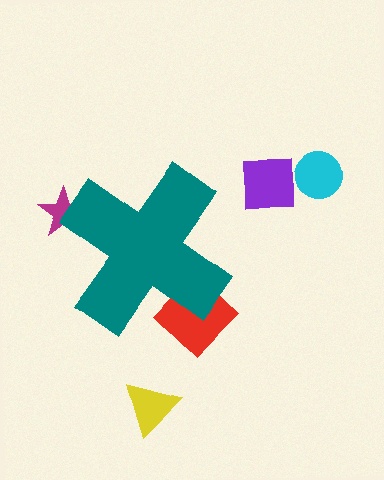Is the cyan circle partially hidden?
No, the cyan circle is fully visible.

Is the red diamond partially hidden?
Yes, the red diamond is partially hidden behind the teal cross.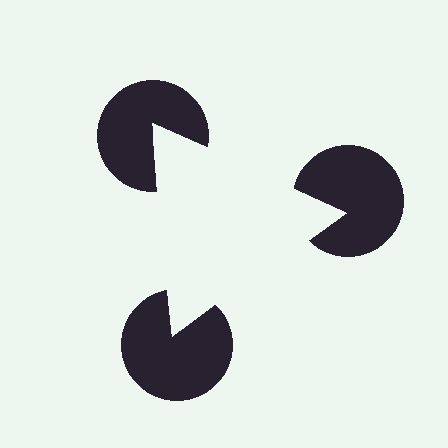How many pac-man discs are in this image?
There are 3 — one at each vertex of the illusory triangle.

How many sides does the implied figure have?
3 sides.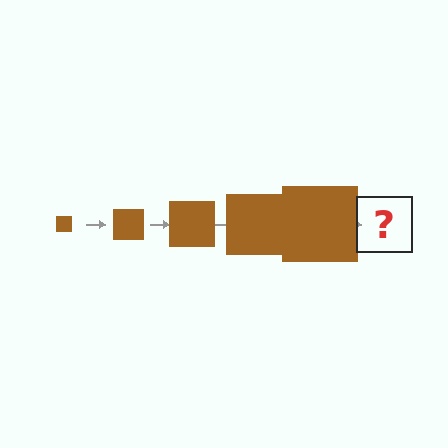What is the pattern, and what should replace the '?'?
The pattern is that the square gets progressively larger each step. The '?' should be a brown square, larger than the previous one.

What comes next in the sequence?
The next element should be a brown square, larger than the previous one.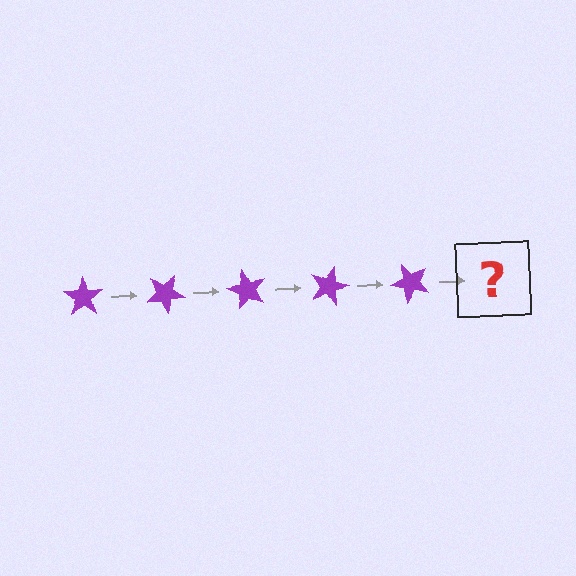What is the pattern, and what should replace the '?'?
The pattern is that the star rotates 30 degrees each step. The '?' should be a purple star rotated 150 degrees.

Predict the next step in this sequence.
The next step is a purple star rotated 150 degrees.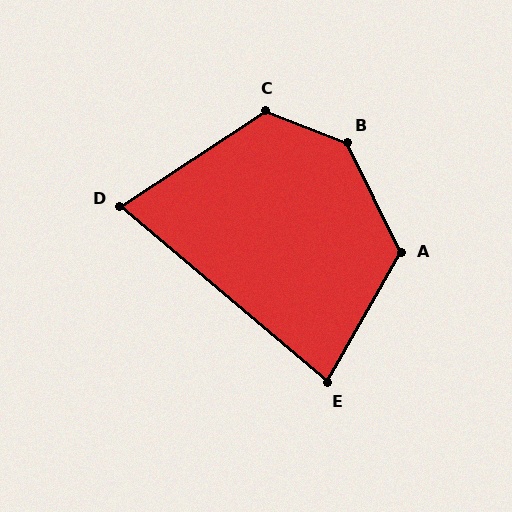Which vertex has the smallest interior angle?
D, at approximately 74 degrees.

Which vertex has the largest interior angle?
B, at approximately 138 degrees.